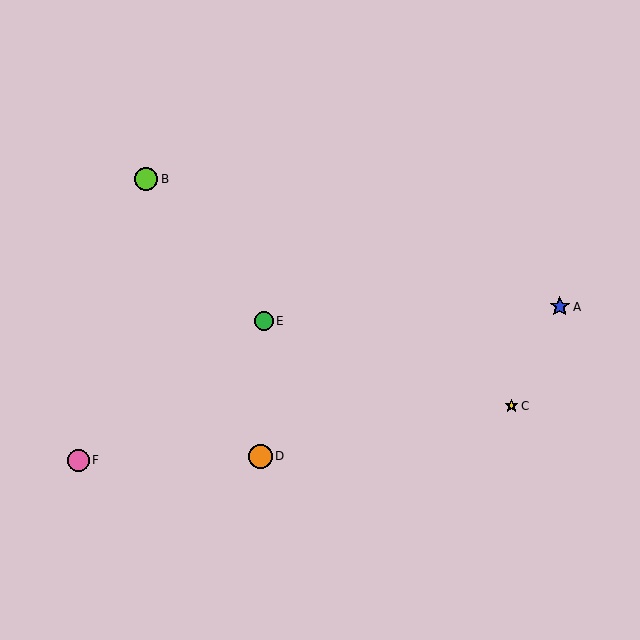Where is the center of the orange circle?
The center of the orange circle is at (260, 456).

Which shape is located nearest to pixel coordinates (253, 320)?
The green circle (labeled E) at (264, 321) is nearest to that location.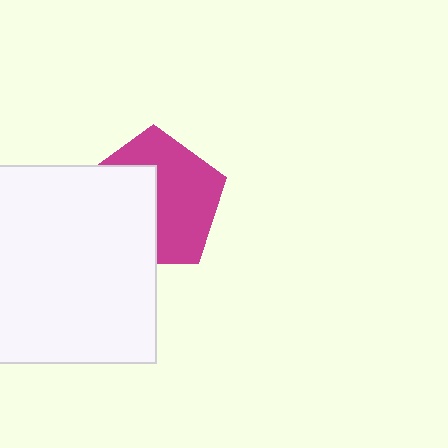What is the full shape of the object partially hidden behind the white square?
The partially hidden object is a magenta pentagon.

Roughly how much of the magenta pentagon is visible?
About half of it is visible (roughly 56%).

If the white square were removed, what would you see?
You would see the complete magenta pentagon.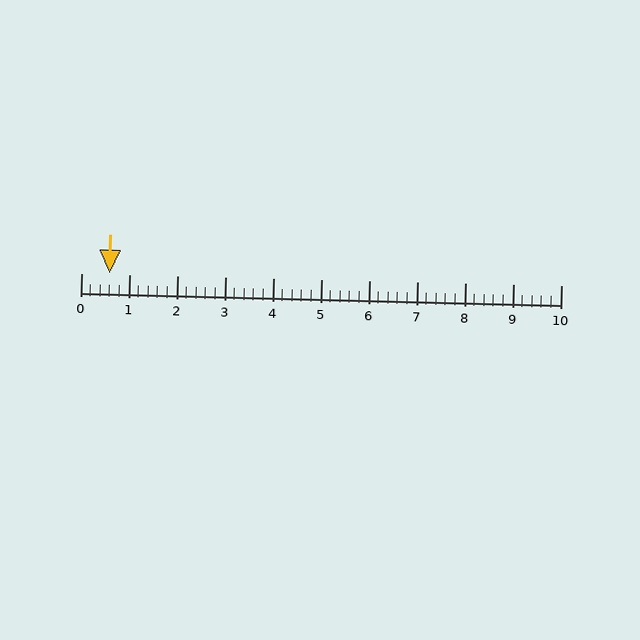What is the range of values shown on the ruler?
The ruler shows values from 0 to 10.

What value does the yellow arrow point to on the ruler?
The yellow arrow points to approximately 0.6.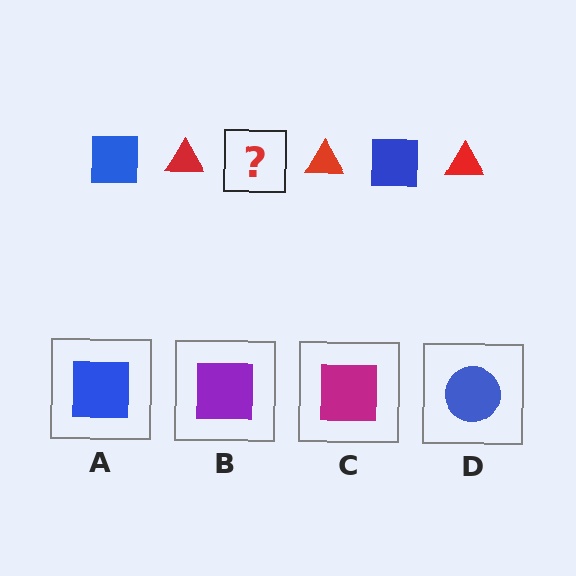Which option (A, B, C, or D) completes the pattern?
A.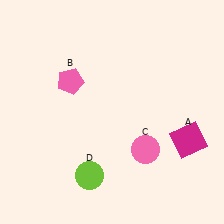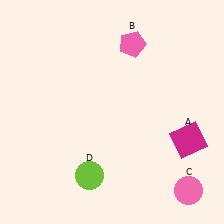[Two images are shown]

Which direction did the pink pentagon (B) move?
The pink pentagon (B) moved right.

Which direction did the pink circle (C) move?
The pink circle (C) moved right.